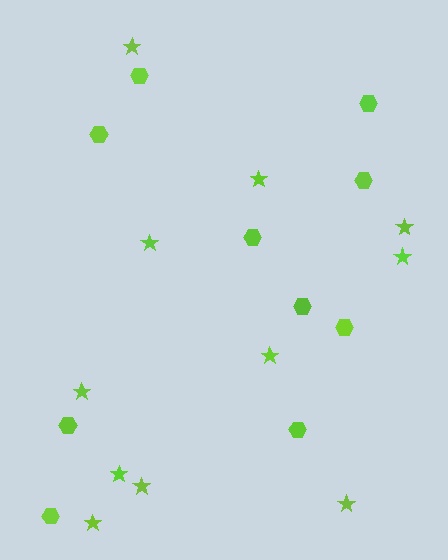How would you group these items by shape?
There are 2 groups: one group of hexagons (10) and one group of stars (11).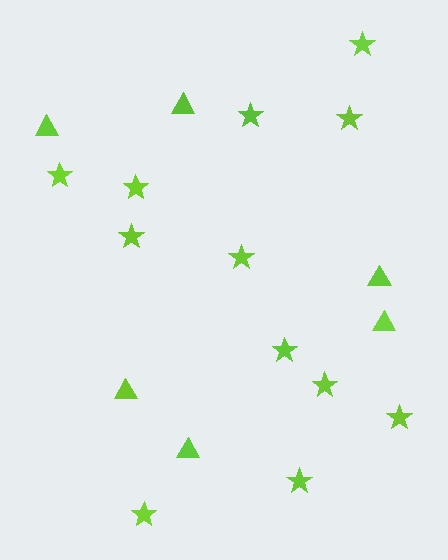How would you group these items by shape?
There are 2 groups: one group of stars (12) and one group of triangles (6).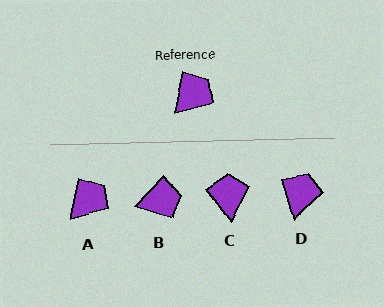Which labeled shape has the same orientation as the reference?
A.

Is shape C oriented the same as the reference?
No, it is off by about 49 degrees.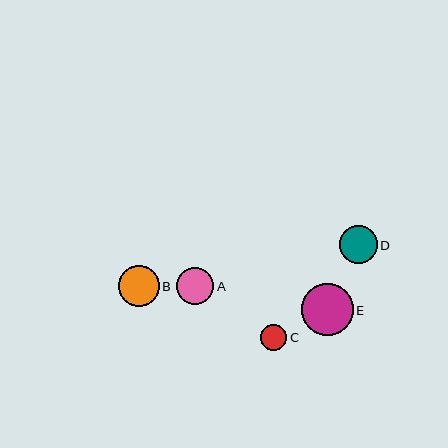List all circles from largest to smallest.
From largest to smallest: E, B, D, A, C.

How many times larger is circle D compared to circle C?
Circle D is approximately 1.5 times the size of circle C.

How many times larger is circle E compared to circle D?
Circle E is approximately 1.4 times the size of circle D.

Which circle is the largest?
Circle E is the largest with a size of approximately 52 pixels.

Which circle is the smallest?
Circle C is the smallest with a size of approximately 26 pixels.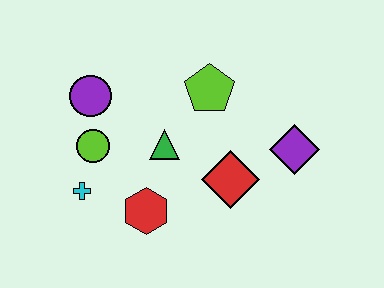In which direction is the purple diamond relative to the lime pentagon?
The purple diamond is to the right of the lime pentagon.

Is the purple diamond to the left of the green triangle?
No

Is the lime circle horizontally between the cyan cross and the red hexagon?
Yes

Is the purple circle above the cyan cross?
Yes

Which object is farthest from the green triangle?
The purple diamond is farthest from the green triangle.